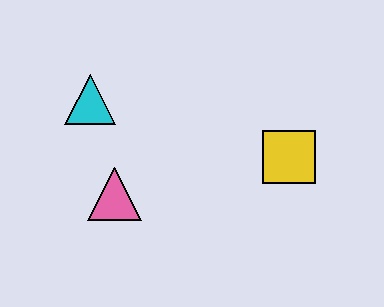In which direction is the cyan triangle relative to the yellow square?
The cyan triangle is to the left of the yellow square.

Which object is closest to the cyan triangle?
The pink triangle is closest to the cyan triangle.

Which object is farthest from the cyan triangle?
The yellow square is farthest from the cyan triangle.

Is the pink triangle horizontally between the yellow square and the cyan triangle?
Yes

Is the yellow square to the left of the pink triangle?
No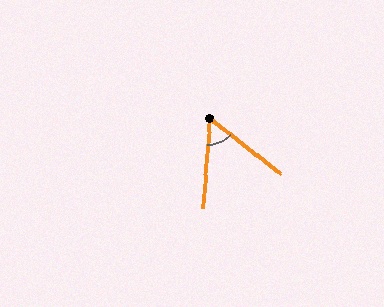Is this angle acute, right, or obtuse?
It is acute.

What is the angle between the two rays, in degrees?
Approximately 56 degrees.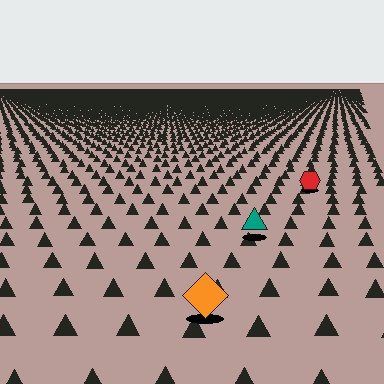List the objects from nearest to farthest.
From nearest to farthest: the orange diamond, the teal triangle, the red hexagon.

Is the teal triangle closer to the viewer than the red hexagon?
Yes. The teal triangle is closer — you can tell from the texture gradient: the ground texture is coarser near it.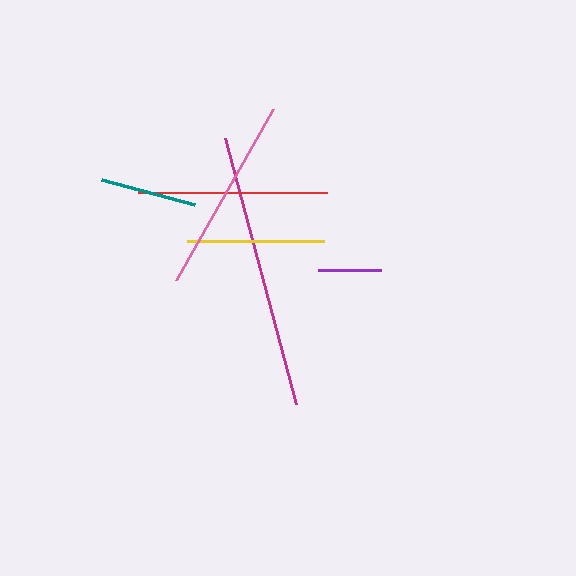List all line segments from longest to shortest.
From longest to shortest: magenta, pink, red, yellow, teal, purple.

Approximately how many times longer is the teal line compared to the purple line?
The teal line is approximately 1.5 times the length of the purple line.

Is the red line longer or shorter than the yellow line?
The red line is longer than the yellow line.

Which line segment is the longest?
The magenta line is the longest at approximately 276 pixels.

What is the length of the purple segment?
The purple segment is approximately 63 pixels long.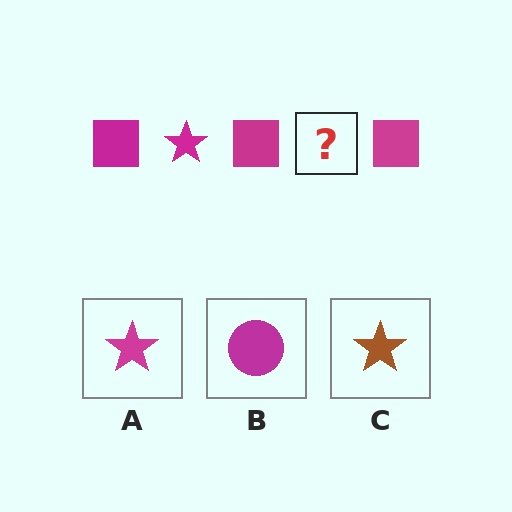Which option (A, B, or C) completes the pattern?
A.